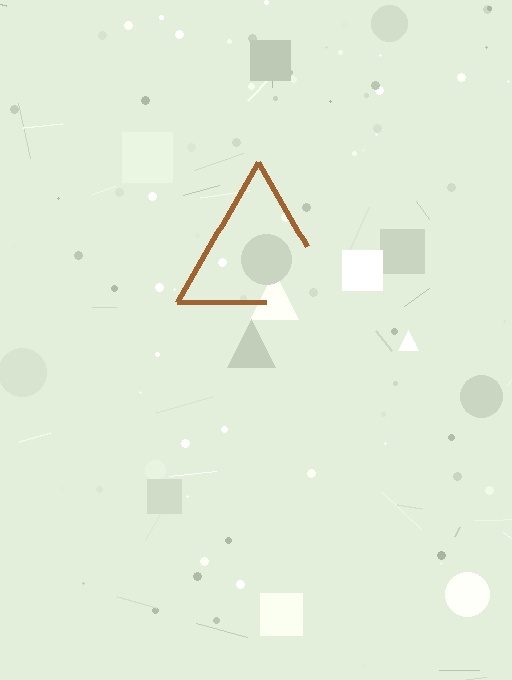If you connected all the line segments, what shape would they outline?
They would outline a triangle.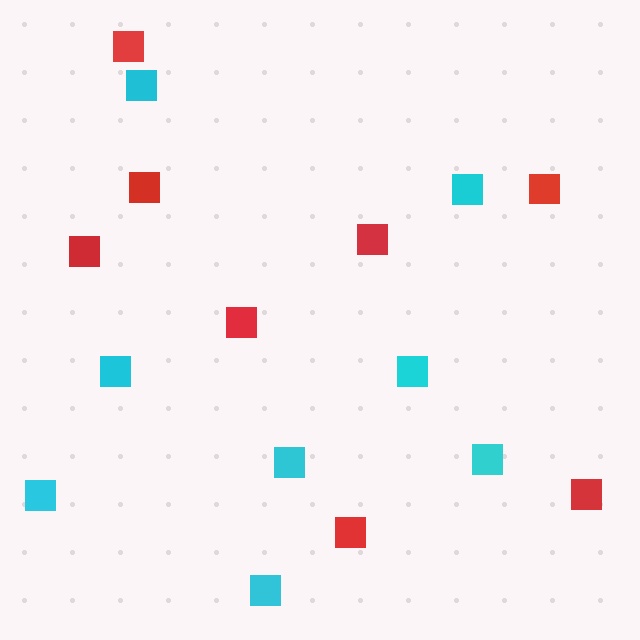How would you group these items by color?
There are 2 groups: one group of cyan squares (8) and one group of red squares (8).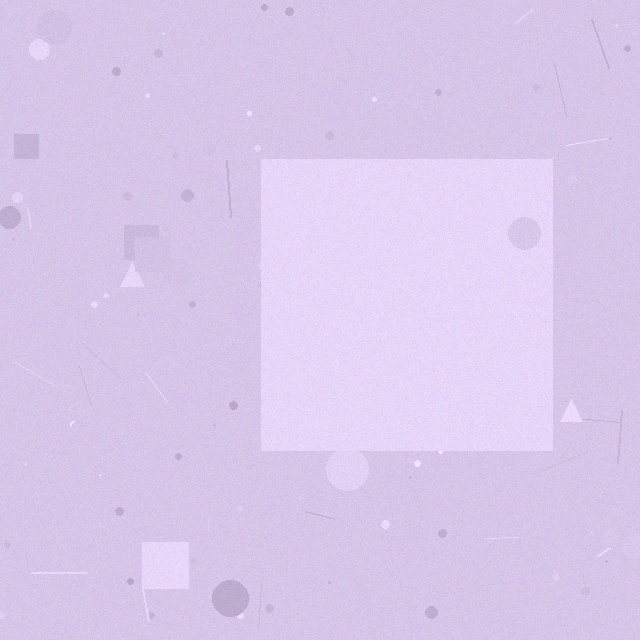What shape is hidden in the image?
A square is hidden in the image.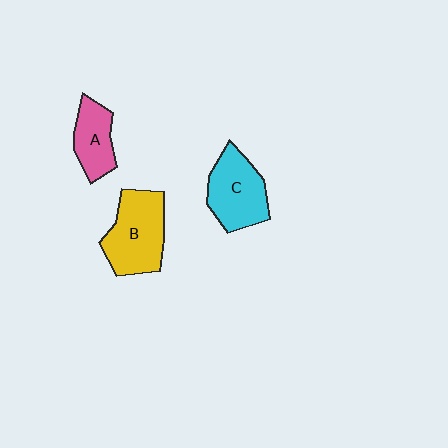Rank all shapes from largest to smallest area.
From largest to smallest: B (yellow), C (cyan), A (pink).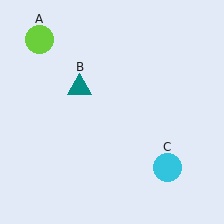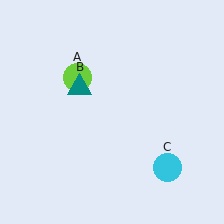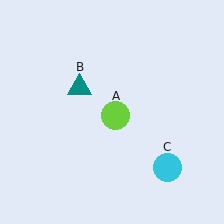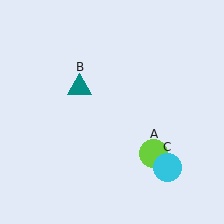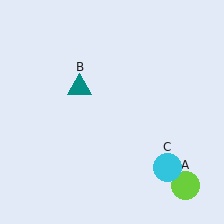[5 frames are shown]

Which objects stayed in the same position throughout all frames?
Teal triangle (object B) and cyan circle (object C) remained stationary.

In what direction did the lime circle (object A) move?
The lime circle (object A) moved down and to the right.